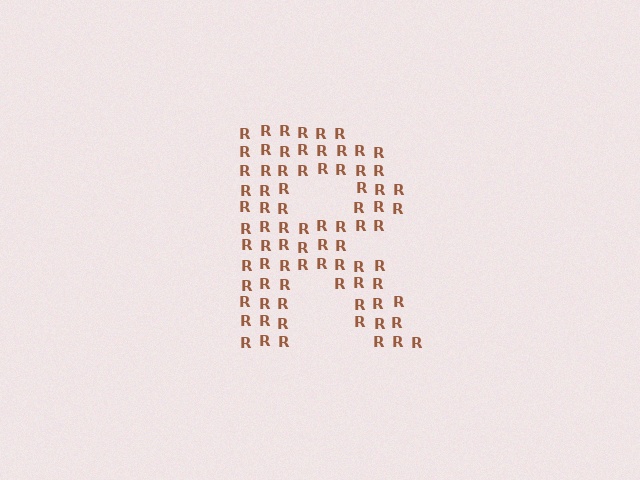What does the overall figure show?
The overall figure shows the letter R.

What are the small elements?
The small elements are letter R's.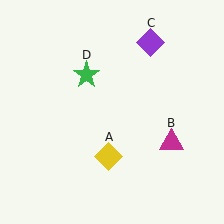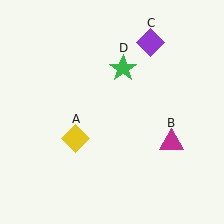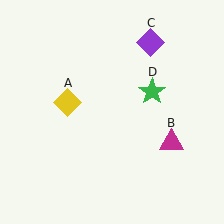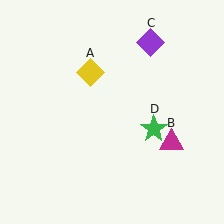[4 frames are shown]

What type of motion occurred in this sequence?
The yellow diamond (object A), green star (object D) rotated clockwise around the center of the scene.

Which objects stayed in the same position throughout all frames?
Magenta triangle (object B) and purple diamond (object C) remained stationary.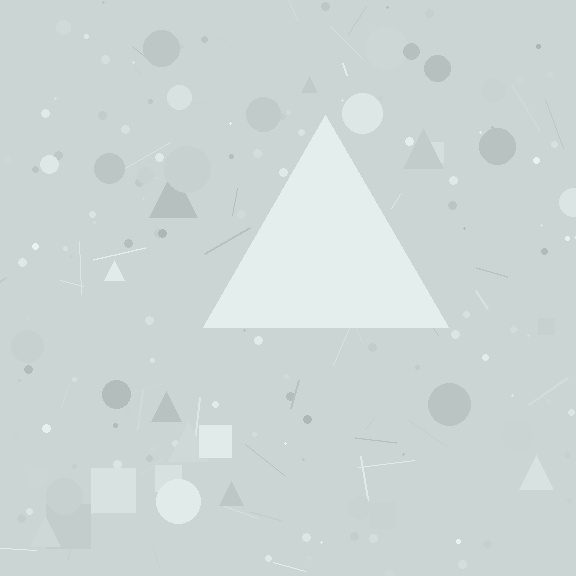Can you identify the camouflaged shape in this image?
The camouflaged shape is a triangle.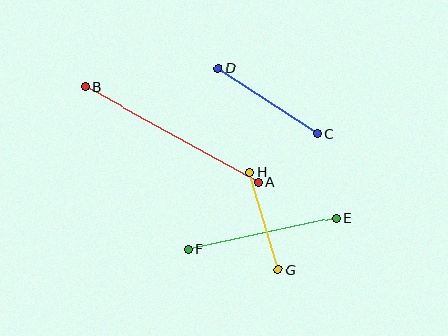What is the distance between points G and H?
The distance is approximately 102 pixels.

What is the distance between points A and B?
The distance is approximately 197 pixels.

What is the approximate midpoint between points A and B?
The midpoint is at approximately (172, 135) pixels.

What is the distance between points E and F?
The distance is approximately 151 pixels.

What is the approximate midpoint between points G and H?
The midpoint is at approximately (264, 221) pixels.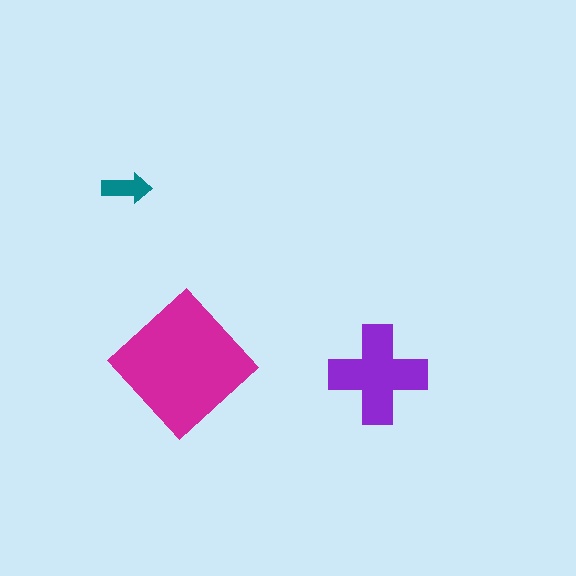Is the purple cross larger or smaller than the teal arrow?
Larger.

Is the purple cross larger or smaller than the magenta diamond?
Smaller.